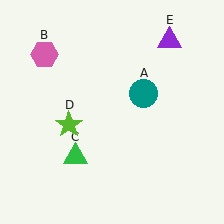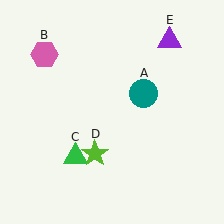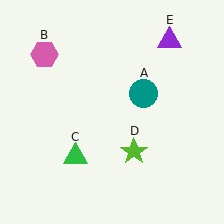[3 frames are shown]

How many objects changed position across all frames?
1 object changed position: lime star (object D).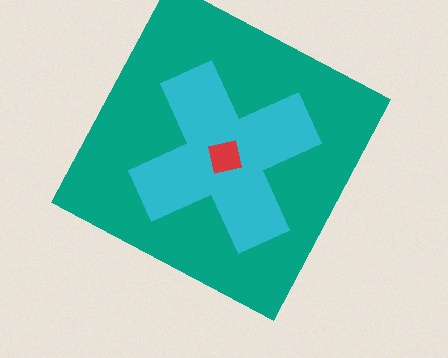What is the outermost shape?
The teal square.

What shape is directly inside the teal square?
The cyan cross.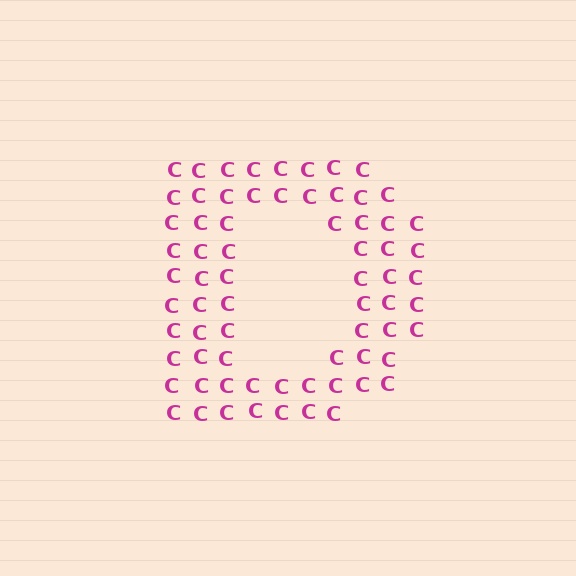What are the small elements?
The small elements are letter C's.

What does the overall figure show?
The overall figure shows the letter D.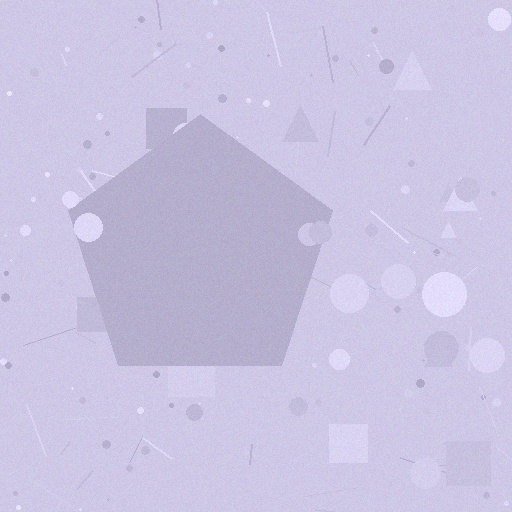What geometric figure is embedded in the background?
A pentagon is embedded in the background.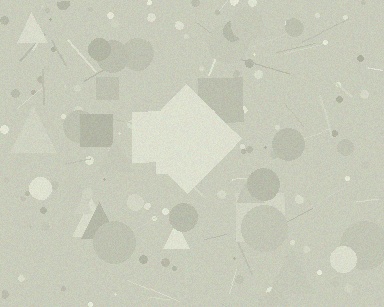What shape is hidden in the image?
A diamond is hidden in the image.